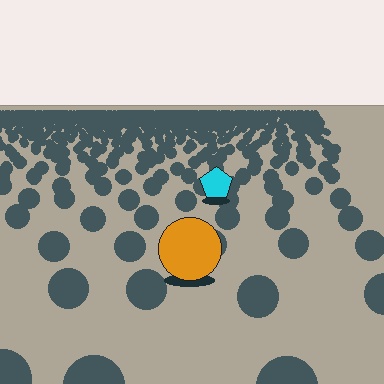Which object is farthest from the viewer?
The cyan pentagon is farthest from the viewer. It appears smaller and the ground texture around it is denser.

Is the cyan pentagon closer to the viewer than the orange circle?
No. The orange circle is closer — you can tell from the texture gradient: the ground texture is coarser near it.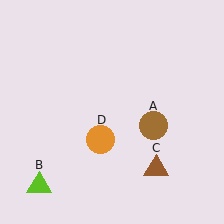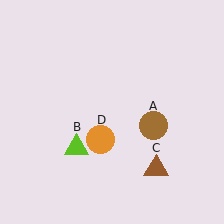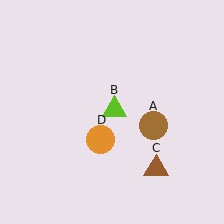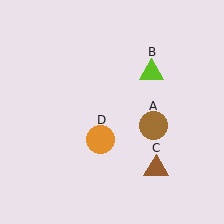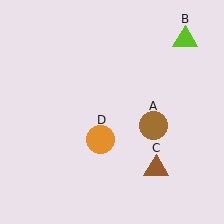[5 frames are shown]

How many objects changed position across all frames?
1 object changed position: lime triangle (object B).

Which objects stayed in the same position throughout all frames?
Brown circle (object A) and brown triangle (object C) and orange circle (object D) remained stationary.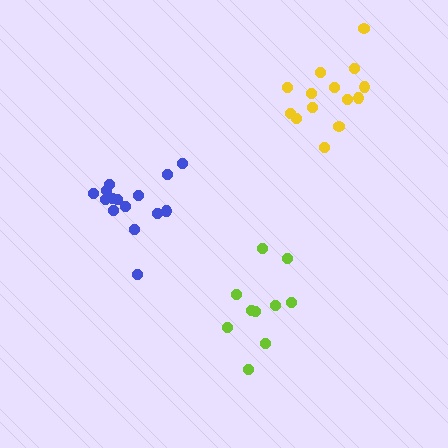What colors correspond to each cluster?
The clusters are colored: blue, lime, yellow.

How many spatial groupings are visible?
There are 3 spatial groupings.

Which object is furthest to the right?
The yellow cluster is rightmost.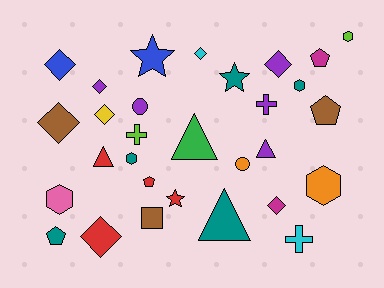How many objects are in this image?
There are 30 objects.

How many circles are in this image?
There are 2 circles.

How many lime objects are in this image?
There are 2 lime objects.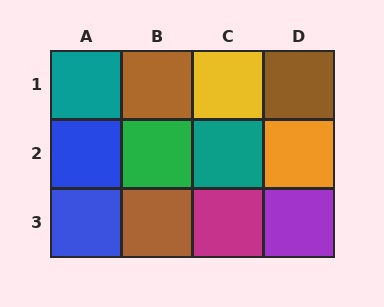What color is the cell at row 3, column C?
Magenta.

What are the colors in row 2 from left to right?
Blue, green, teal, orange.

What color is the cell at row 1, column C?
Yellow.